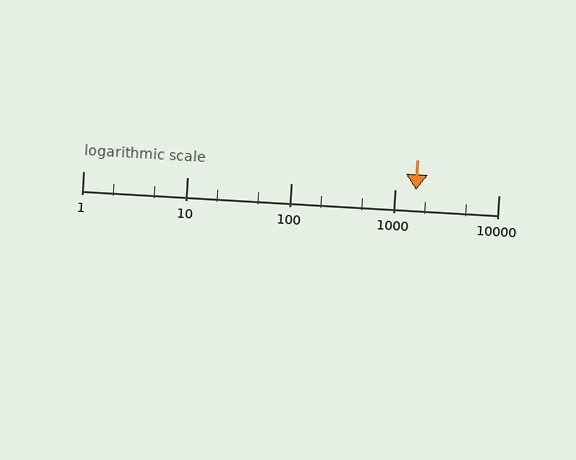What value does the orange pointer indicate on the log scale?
The pointer indicates approximately 1600.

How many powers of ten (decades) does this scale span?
The scale spans 4 decades, from 1 to 10000.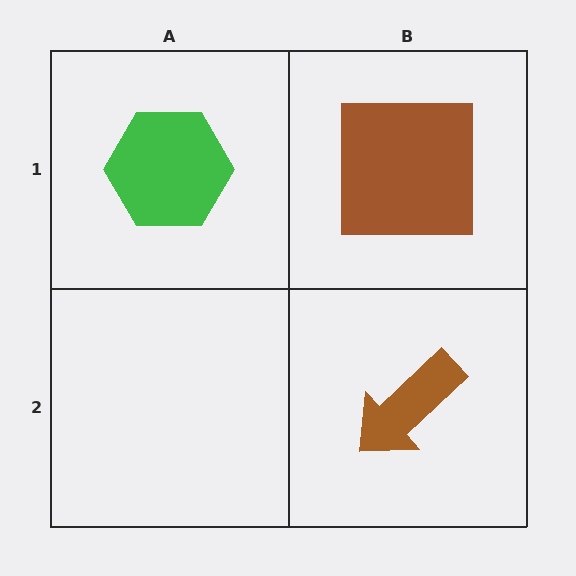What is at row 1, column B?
A brown square.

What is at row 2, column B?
A brown arrow.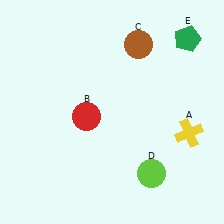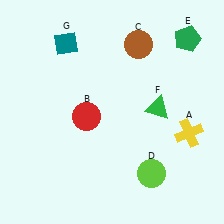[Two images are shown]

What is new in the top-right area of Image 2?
A green triangle (F) was added in the top-right area of Image 2.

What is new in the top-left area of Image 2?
A teal diamond (G) was added in the top-left area of Image 2.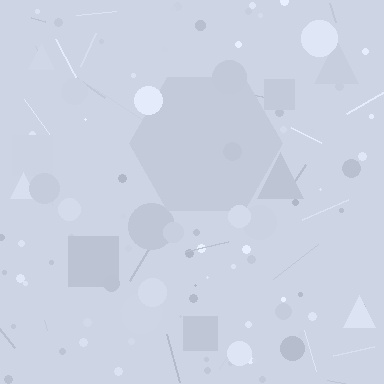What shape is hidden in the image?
A hexagon is hidden in the image.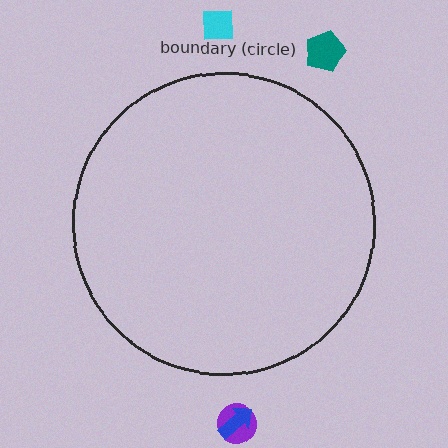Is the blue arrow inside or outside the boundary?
Outside.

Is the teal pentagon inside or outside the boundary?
Outside.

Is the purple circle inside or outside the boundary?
Outside.